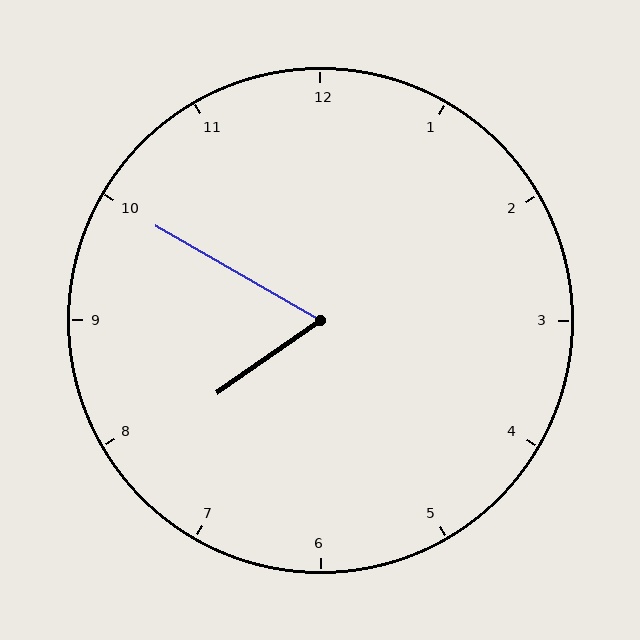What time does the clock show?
7:50.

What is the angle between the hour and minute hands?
Approximately 65 degrees.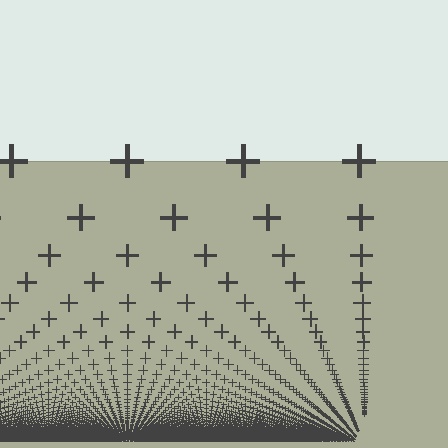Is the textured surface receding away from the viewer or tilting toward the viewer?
The surface appears to tilt toward the viewer. Texture elements get larger and sparser toward the top.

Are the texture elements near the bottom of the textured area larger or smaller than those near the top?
Smaller. The gradient is inverted — elements near the bottom are smaller and denser.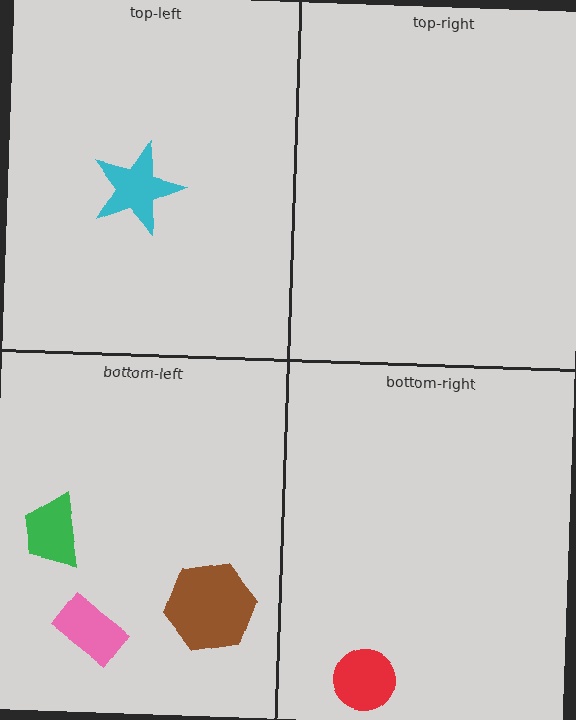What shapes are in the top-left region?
The cyan star.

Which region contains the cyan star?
The top-left region.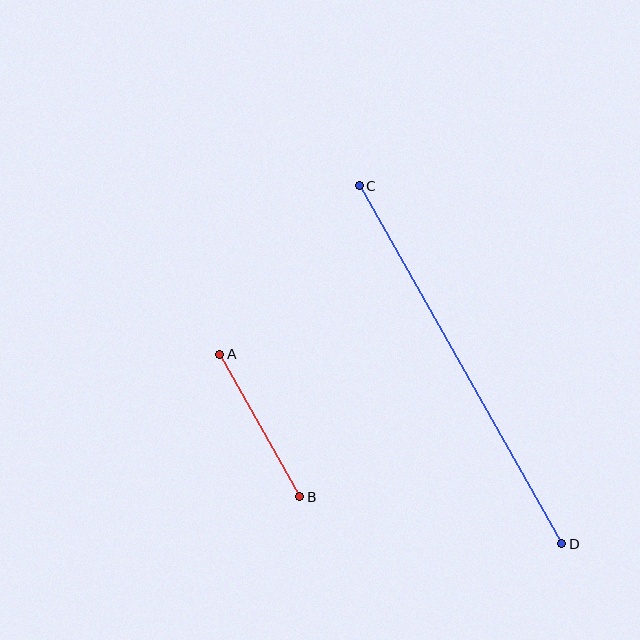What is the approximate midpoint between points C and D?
The midpoint is at approximately (461, 365) pixels.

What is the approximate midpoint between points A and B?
The midpoint is at approximately (260, 426) pixels.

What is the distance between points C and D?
The distance is approximately 411 pixels.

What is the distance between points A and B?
The distance is approximately 163 pixels.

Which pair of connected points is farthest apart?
Points C and D are farthest apart.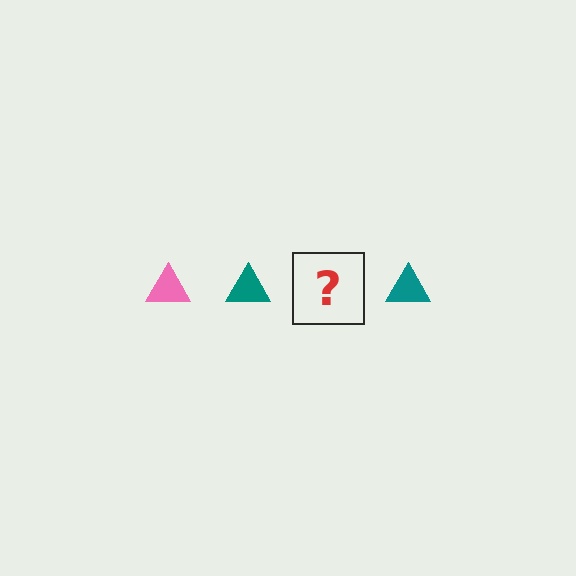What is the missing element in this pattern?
The missing element is a pink triangle.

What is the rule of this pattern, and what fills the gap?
The rule is that the pattern cycles through pink, teal triangles. The gap should be filled with a pink triangle.